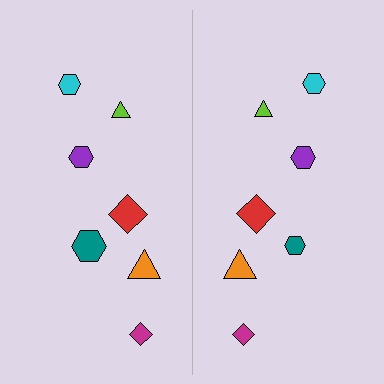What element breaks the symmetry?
The teal hexagon on the right side has a different size than its mirror counterpart.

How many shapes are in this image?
There are 14 shapes in this image.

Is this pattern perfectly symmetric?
No, the pattern is not perfectly symmetric. The teal hexagon on the right side has a different size than its mirror counterpart.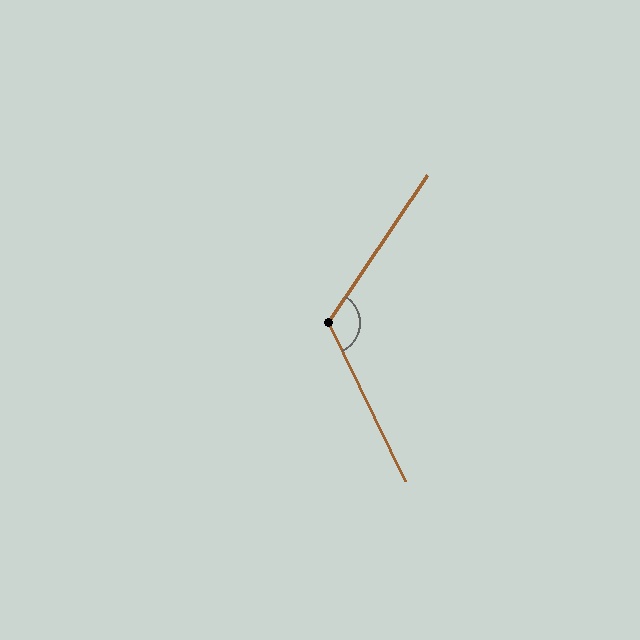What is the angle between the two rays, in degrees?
Approximately 120 degrees.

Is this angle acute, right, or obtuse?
It is obtuse.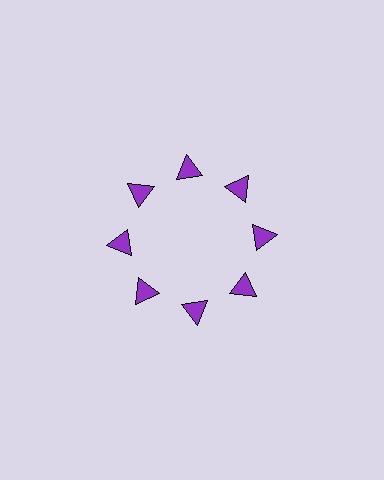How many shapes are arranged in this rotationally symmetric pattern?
There are 8 shapes, arranged in 8 groups of 1.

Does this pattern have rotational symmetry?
Yes, this pattern has 8-fold rotational symmetry. It looks the same after rotating 45 degrees around the center.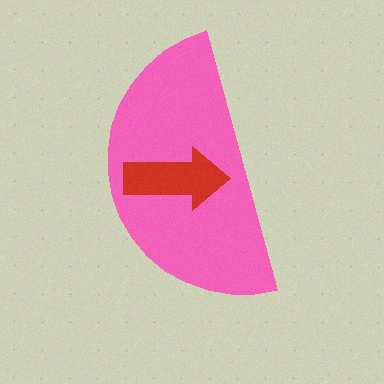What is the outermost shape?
The pink semicircle.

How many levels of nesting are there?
2.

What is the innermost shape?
The red arrow.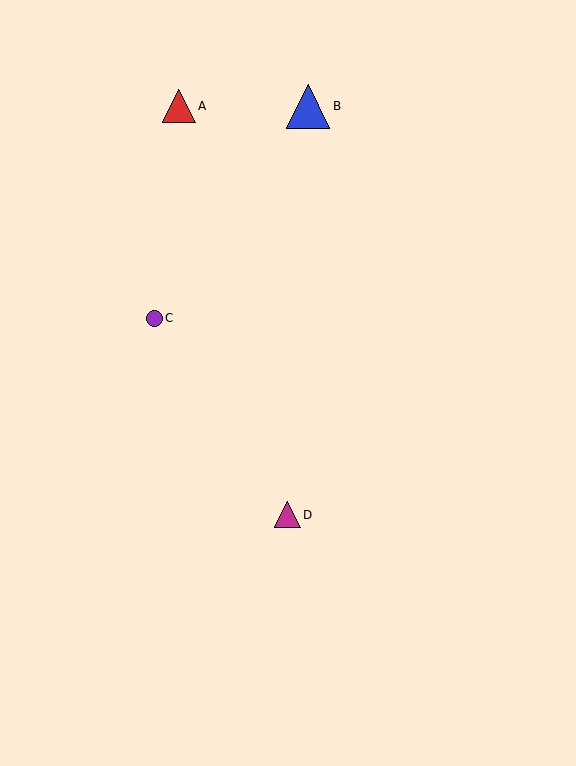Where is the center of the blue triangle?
The center of the blue triangle is at (308, 106).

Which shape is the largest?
The blue triangle (labeled B) is the largest.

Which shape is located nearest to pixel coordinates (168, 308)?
The purple circle (labeled C) at (154, 318) is nearest to that location.